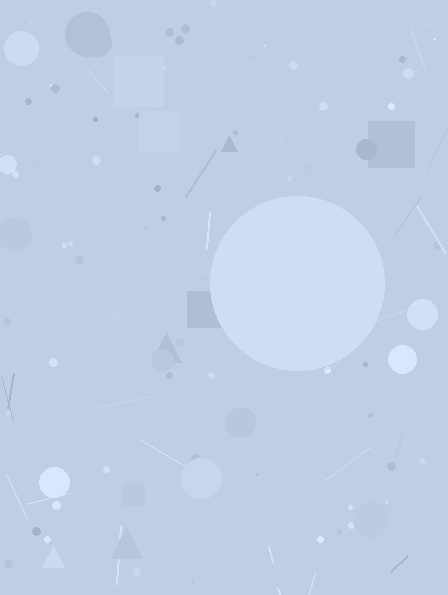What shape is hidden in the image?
A circle is hidden in the image.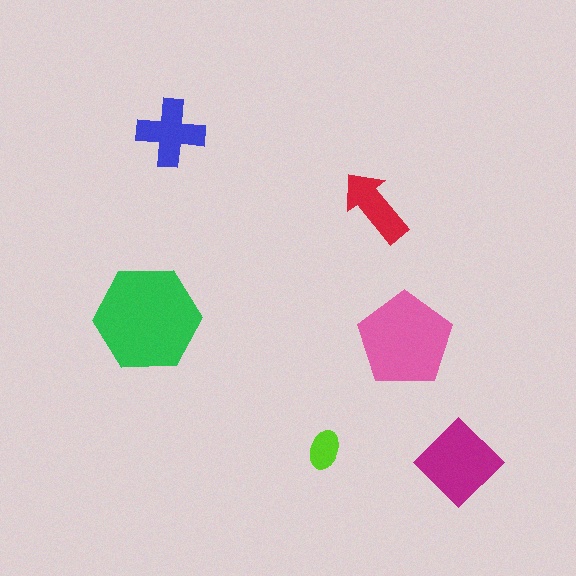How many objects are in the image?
There are 6 objects in the image.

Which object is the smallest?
The lime ellipse.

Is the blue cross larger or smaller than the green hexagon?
Smaller.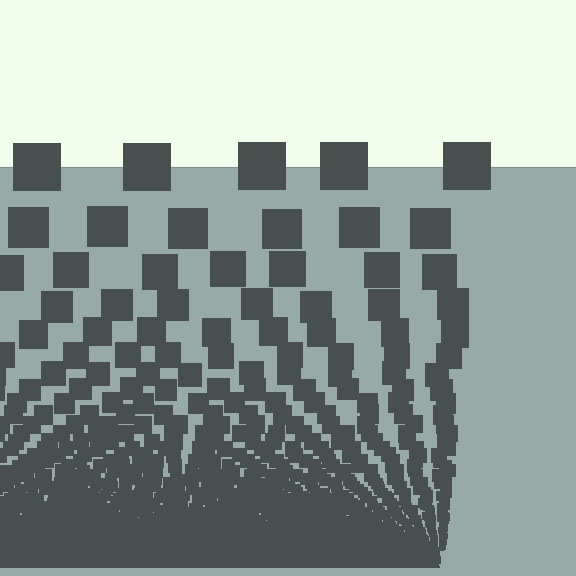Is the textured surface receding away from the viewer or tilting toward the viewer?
The surface appears to tilt toward the viewer. Texture elements get larger and sparser toward the top.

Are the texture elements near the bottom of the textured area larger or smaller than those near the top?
Smaller. The gradient is inverted — elements near the bottom are smaller and denser.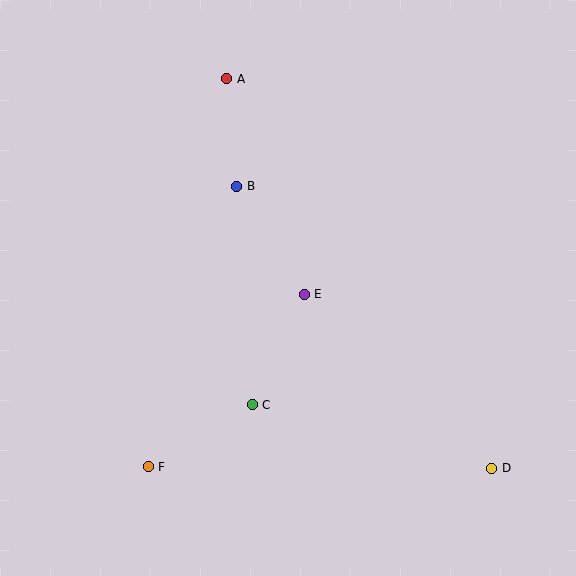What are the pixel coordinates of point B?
Point B is at (237, 186).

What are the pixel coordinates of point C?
Point C is at (252, 405).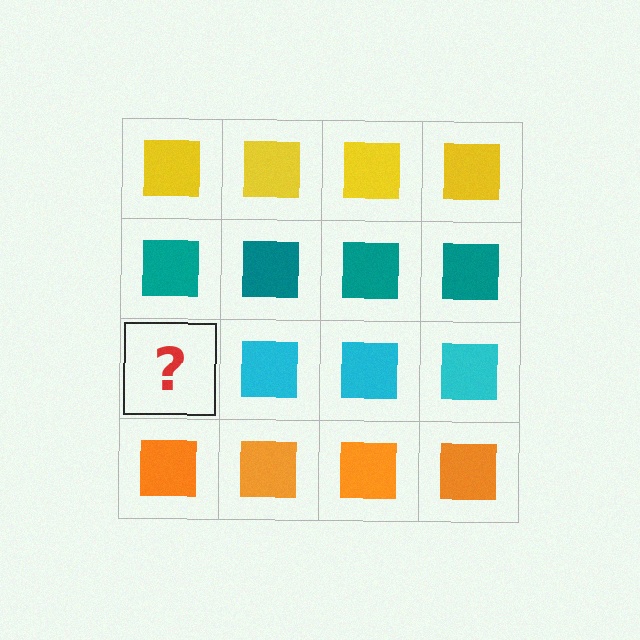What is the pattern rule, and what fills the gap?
The rule is that each row has a consistent color. The gap should be filled with a cyan square.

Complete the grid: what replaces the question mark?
The question mark should be replaced with a cyan square.